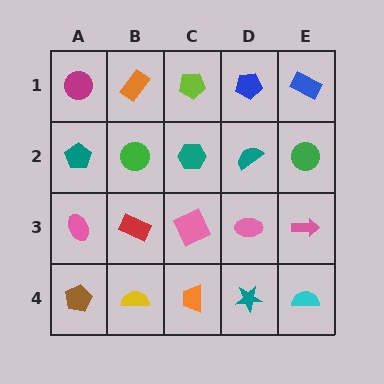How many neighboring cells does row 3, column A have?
3.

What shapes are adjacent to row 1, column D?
A teal semicircle (row 2, column D), a lime pentagon (row 1, column C), a blue rectangle (row 1, column E).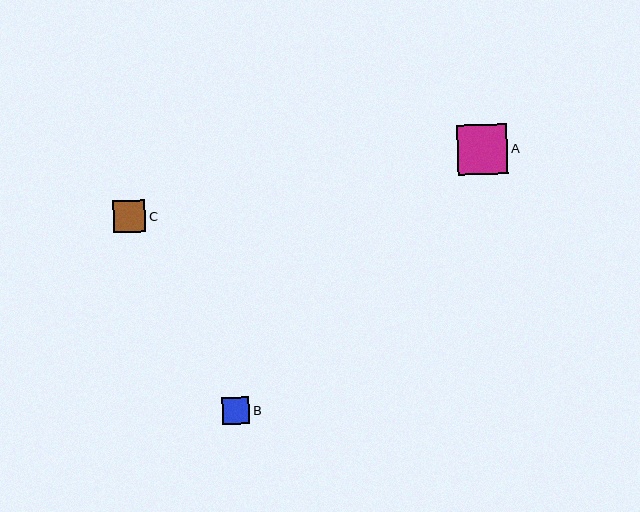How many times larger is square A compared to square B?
Square A is approximately 1.9 times the size of square B.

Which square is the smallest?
Square B is the smallest with a size of approximately 27 pixels.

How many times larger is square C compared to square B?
Square C is approximately 1.2 times the size of square B.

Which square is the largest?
Square A is the largest with a size of approximately 51 pixels.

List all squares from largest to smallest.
From largest to smallest: A, C, B.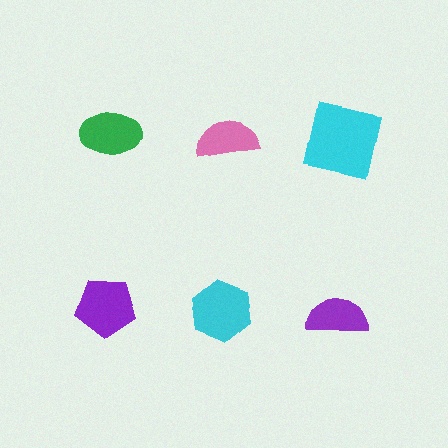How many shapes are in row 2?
3 shapes.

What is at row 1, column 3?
A cyan square.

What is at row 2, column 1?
A purple pentagon.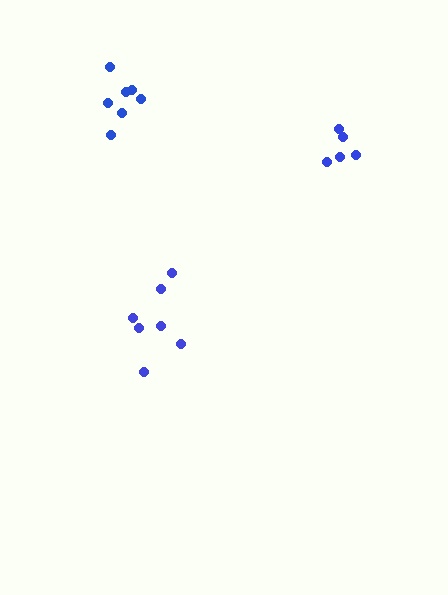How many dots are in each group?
Group 1: 5 dots, Group 2: 7 dots, Group 3: 7 dots (19 total).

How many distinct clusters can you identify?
There are 3 distinct clusters.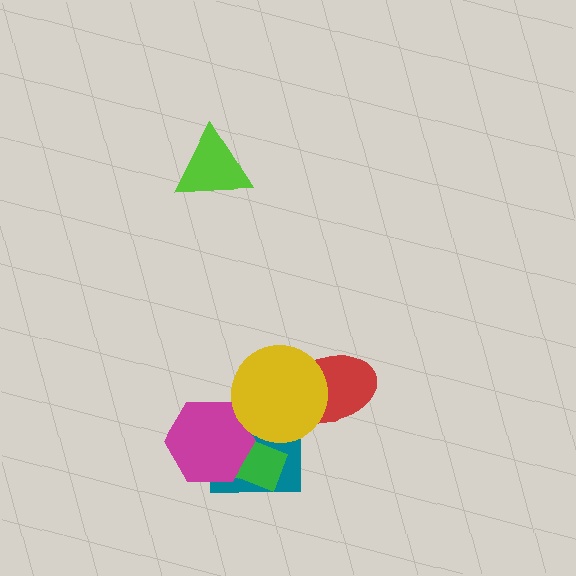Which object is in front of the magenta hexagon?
The yellow circle is in front of the magenta hexagon.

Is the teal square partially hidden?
Yes, it is partially covered by another shape.